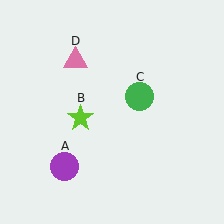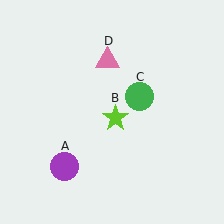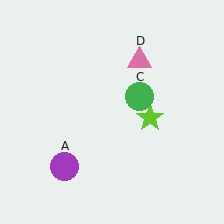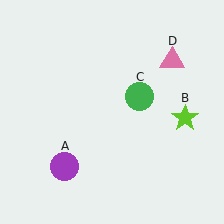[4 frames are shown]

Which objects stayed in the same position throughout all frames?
Purple circle (object A) and green circle (object C) remained stationary.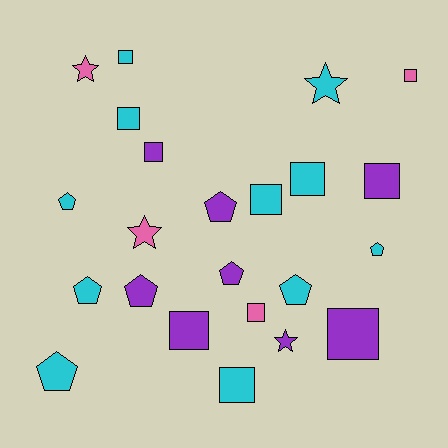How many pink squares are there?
There are 2 pink squares.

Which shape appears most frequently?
Square, with 11 objects.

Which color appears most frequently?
Cyan, with 11 objects.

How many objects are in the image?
There are 23 objects.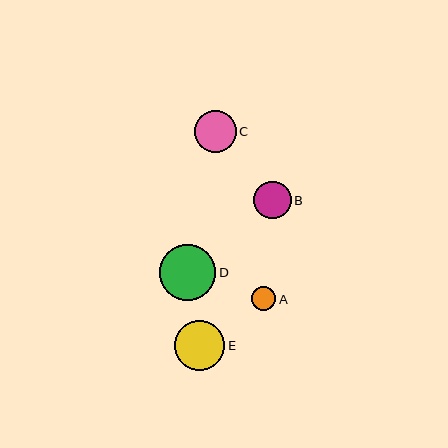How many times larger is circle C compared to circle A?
Circle C is approximately 1.7 times the size of circle A.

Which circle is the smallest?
Circle A is the smallest with a size of approximately 24 pixels.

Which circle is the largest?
Circle D is the largest with a size of approximately 56 pixels.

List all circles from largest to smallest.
From largest to smallest: D, E, C, B, A.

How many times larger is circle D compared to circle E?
Circle D is approximately 1.1 times the size of circle E.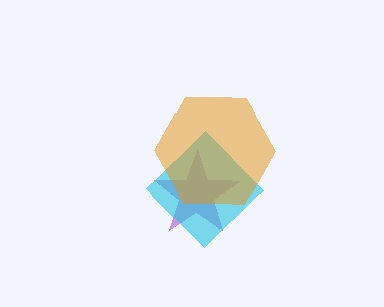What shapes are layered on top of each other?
The layered shapes are: a purple star, a cyan diamond, an orange hexagon.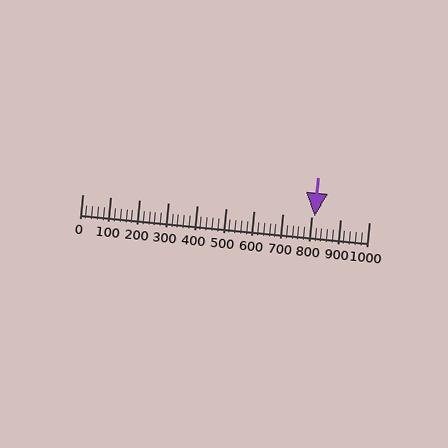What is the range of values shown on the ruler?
The ruler shows values from 0 to 1000.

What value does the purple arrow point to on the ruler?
The purple arrow points to approximately 810.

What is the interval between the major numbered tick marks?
The major tick marks are spaced 100 units apart.